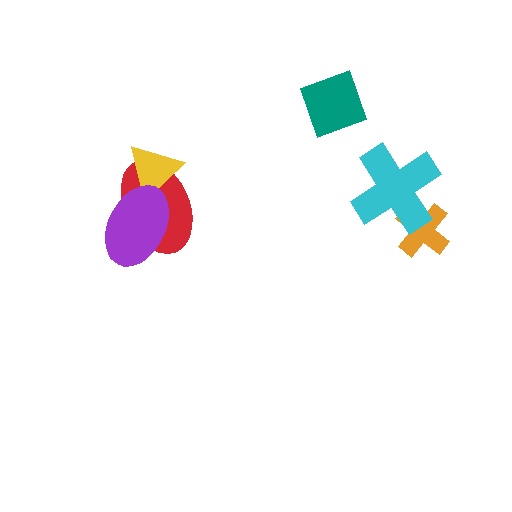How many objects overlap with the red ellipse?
2 objects overlap with the red ellipse.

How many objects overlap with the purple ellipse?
2 objects overlap with the purple ellipse.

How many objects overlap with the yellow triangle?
2 objects overlap with the yellow triangle.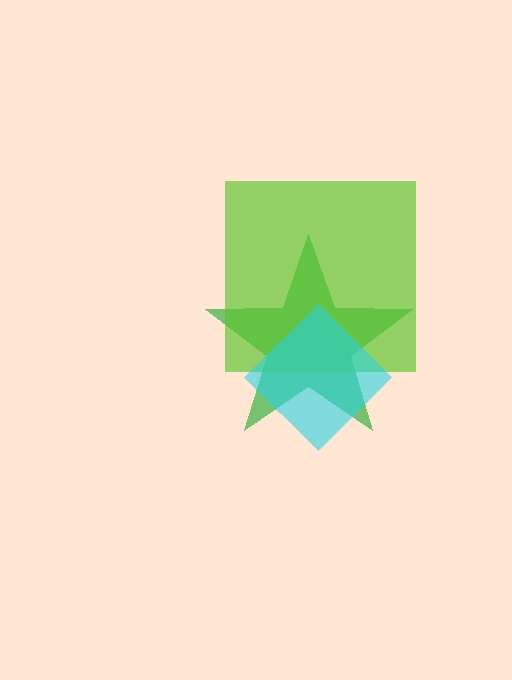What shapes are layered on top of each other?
The layered shapes are: a green star, a lime square, a cyan diamond.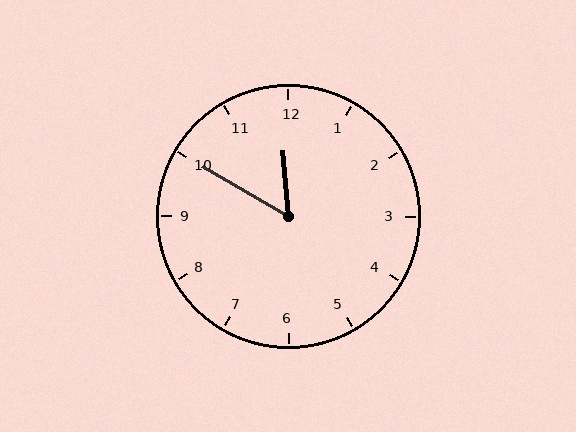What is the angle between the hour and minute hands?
Approximately 55 degrees.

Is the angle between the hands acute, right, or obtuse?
It is acute.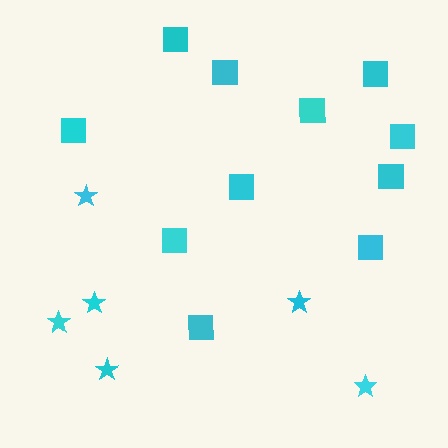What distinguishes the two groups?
There are 2 groups: one group of stars (6) and one group of squares (11).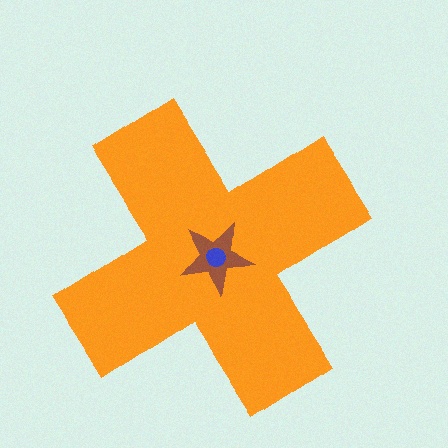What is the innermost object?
The blue circle.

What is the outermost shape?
The orange cross.